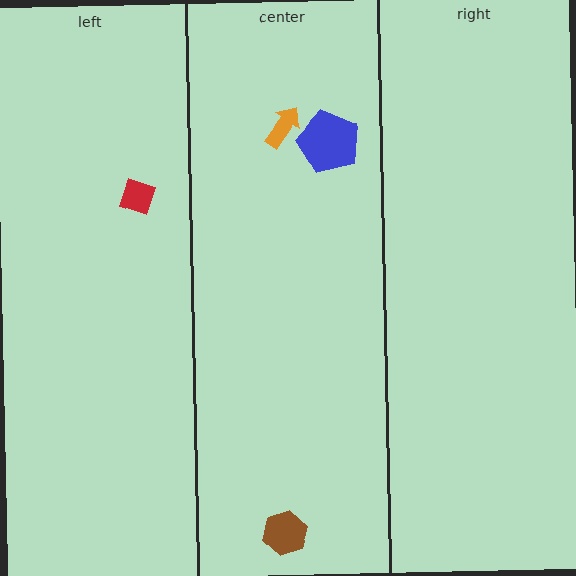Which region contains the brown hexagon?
The center region.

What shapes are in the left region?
The red diamond.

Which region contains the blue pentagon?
The center region.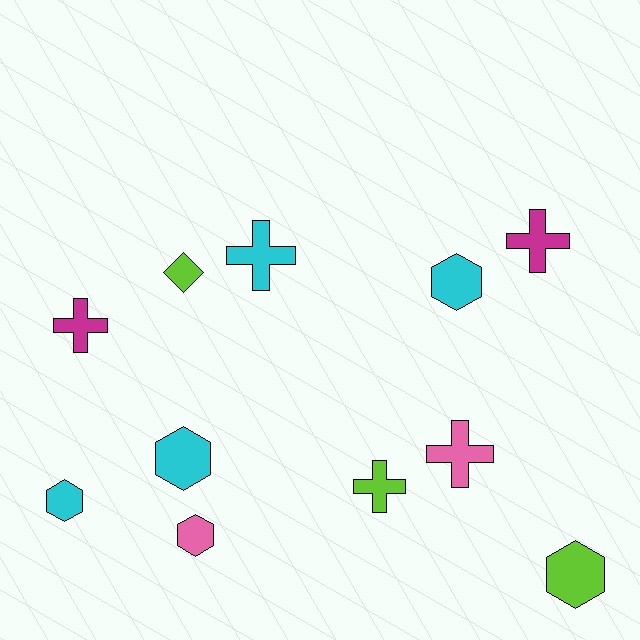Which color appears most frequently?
Cyan, with 4 objects.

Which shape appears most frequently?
Cross, with 5 objects.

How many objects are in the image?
There are 11 objects.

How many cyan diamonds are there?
There are no cyan diamonds.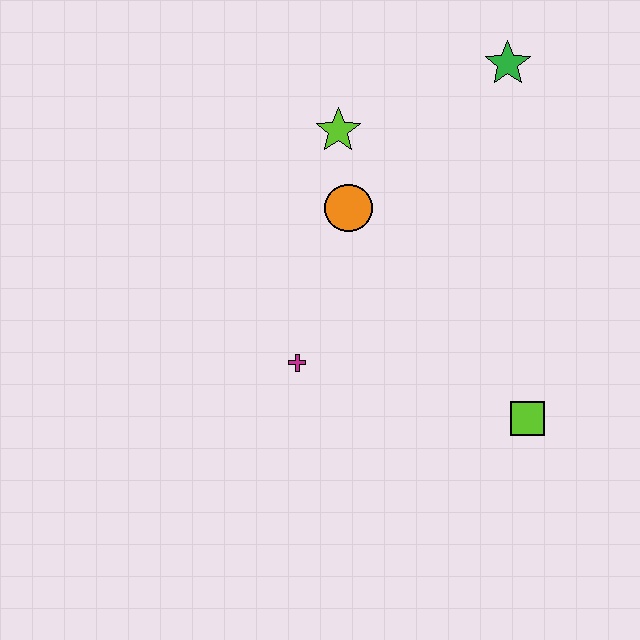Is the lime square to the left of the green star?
No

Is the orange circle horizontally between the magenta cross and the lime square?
Yes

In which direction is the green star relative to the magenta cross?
The green star is above the magenta cross.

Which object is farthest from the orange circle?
The lime square is farthest from the orange circle.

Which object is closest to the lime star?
The orange circle is closest to the lime star.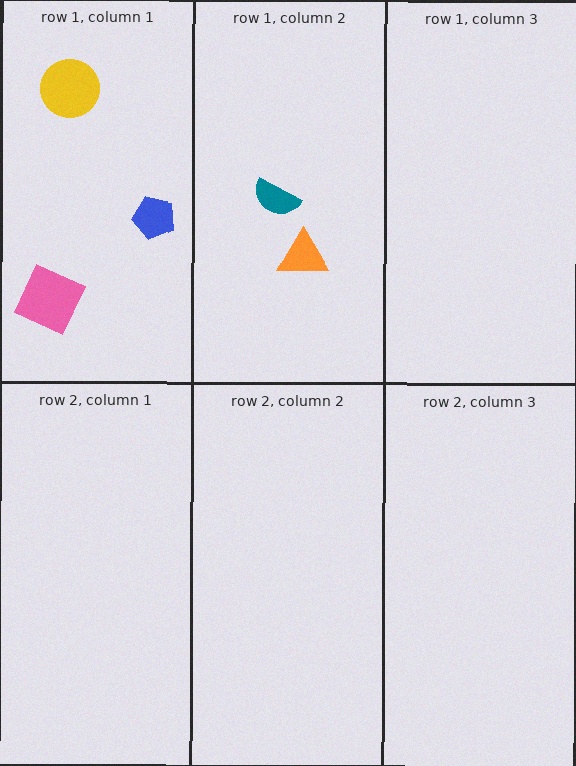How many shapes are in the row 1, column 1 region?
3.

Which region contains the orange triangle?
The row 1, column 2 region.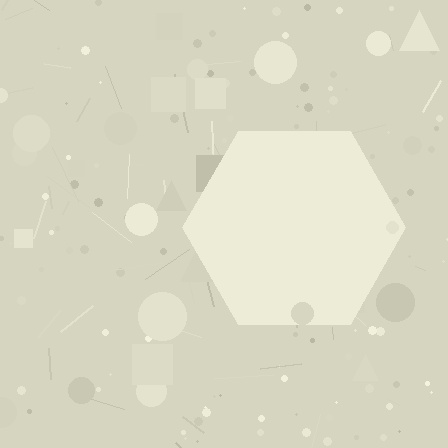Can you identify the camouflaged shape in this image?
The camouflaged shape is a hexagon.